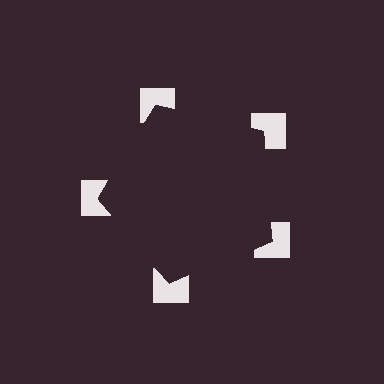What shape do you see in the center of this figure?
An illusory pentagon — its edges are inferred from the aligned wedge cuts in the notched squares, not physically drawn.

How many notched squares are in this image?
There are 5 — one at each vertex of the illusory pentagon.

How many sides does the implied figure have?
5 sides.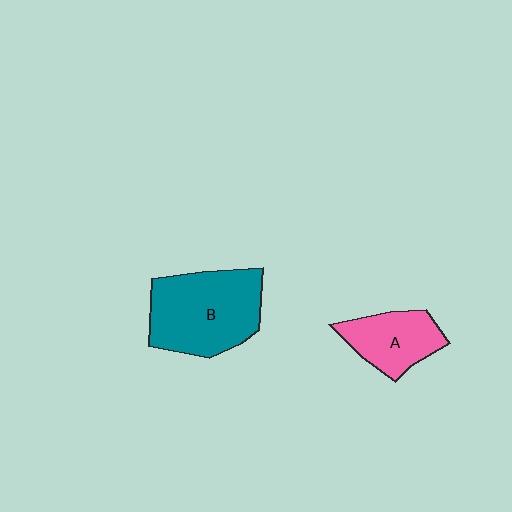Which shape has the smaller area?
Shape A (pink).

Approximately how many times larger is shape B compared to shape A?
Approximately 1.8 times.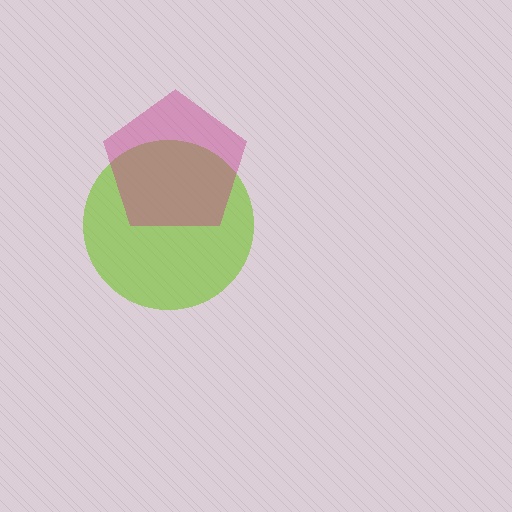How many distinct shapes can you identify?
There are 2 distinct shapes: a lime circle, a magenta pentagon.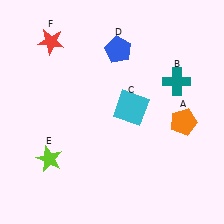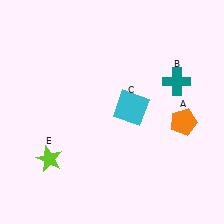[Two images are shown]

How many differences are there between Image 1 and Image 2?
There are 2 differences between the two images.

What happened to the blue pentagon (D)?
The blue pentagon (D) was removed in Image 2. It was in the top-right area of Image 1.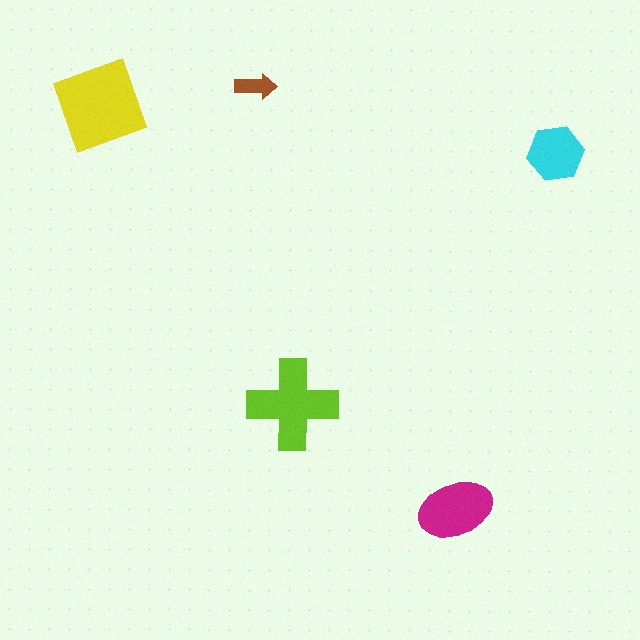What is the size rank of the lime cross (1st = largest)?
2nd.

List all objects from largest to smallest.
The yellow diamond, the lime cross, the magenta ellipse, the cyan hexagon, the brown arrow.